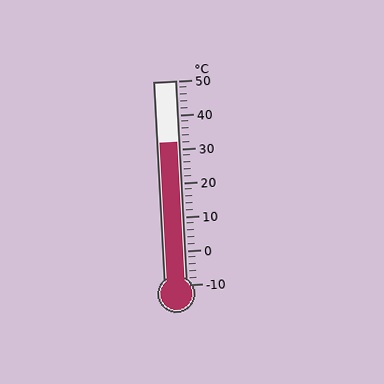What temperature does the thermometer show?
The thermometer shows approximately 32°C.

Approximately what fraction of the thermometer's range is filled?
The thermometer is filled to approximately 70% of its range.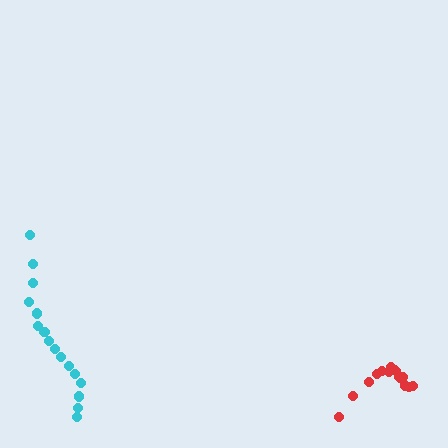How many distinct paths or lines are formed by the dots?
There are 2 distinct paths.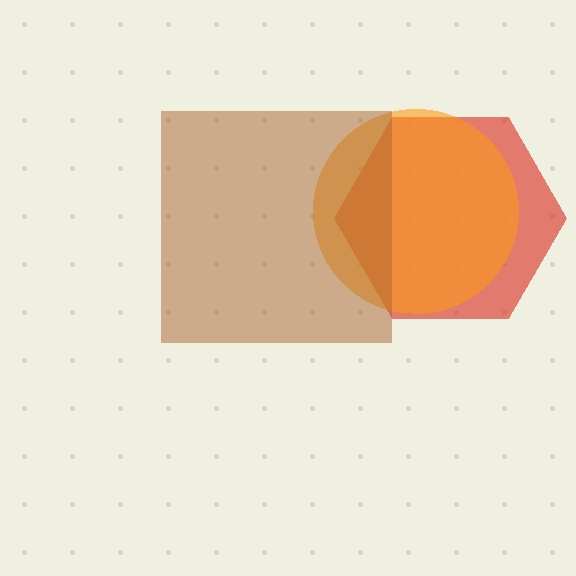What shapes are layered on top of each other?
The layered shapes are: a red hexagon, an orange circle, a brown square.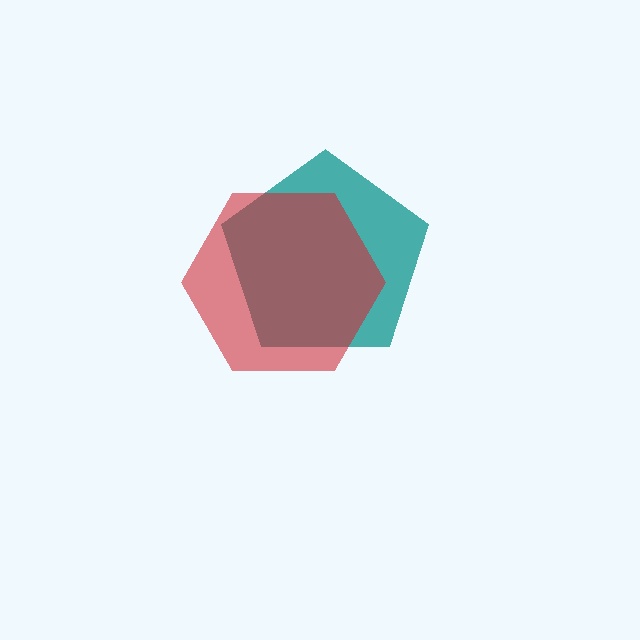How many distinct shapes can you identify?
There are 2 distinct shapes: a teal pentagon, a red hexagon.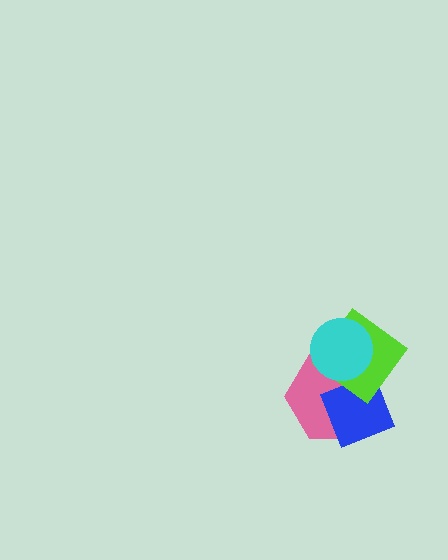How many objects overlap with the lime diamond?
3 objects overlap with the lime diamond.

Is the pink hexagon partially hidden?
Yes, it is partially covered by another shape.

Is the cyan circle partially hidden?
No, no other shape covers it.